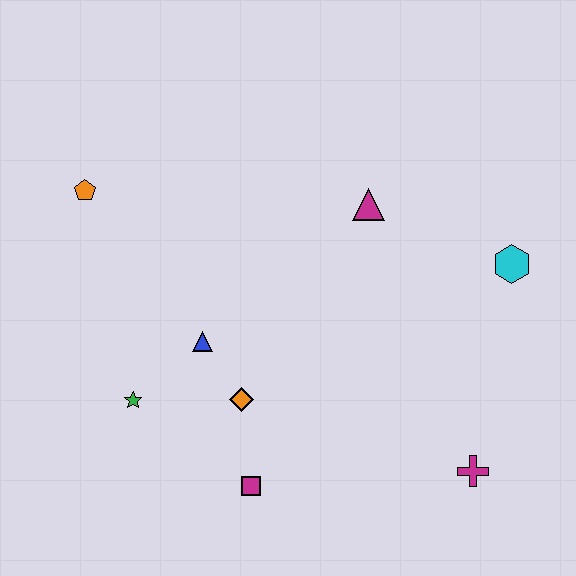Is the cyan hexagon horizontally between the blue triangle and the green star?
No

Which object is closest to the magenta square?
The orange diamond is closest to the magenta square.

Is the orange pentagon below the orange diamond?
No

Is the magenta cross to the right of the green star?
Yes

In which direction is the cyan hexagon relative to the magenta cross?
The cyan hexagon is above the magenta cross.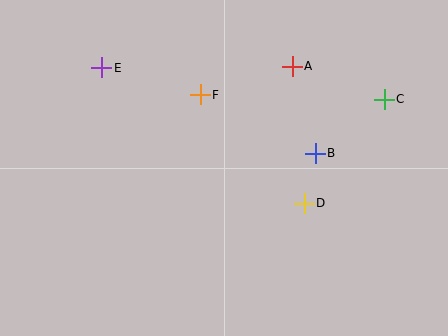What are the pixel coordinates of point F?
Point F is at (200, 95).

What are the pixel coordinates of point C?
Point C is at (384, 99).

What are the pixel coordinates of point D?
Point D is at (304, 203).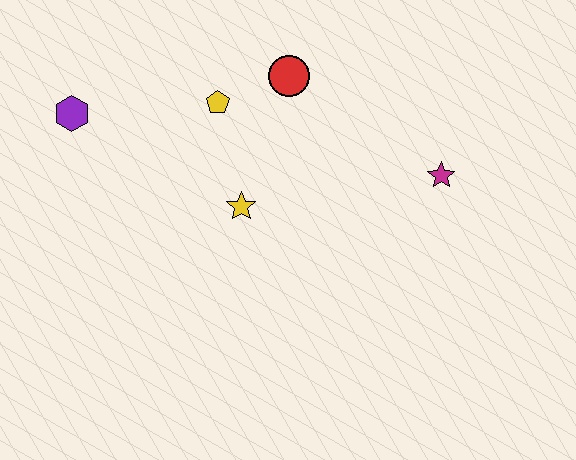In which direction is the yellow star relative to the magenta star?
The yellow star is to the left of the magenta star.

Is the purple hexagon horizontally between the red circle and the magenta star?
No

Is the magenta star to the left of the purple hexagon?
No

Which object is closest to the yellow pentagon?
The red circle is closest to the yellow pentagon.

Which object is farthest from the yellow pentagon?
The magenta star is farthest from the yellow pentagon.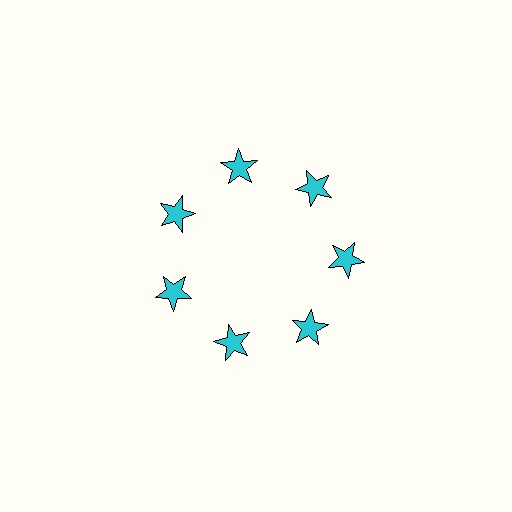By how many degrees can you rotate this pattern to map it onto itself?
The pattern maps onto itself every 51 degrees of rotation.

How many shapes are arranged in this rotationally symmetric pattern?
There are 7 shapes, arranged in 7 groups of 1.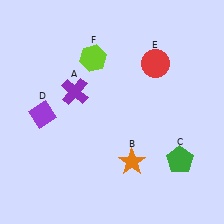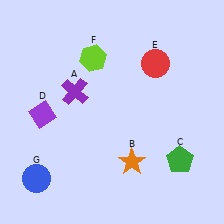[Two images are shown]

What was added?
A blue circle (G) was added in Image 2.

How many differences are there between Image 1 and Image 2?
There is 1 difference between the two images.